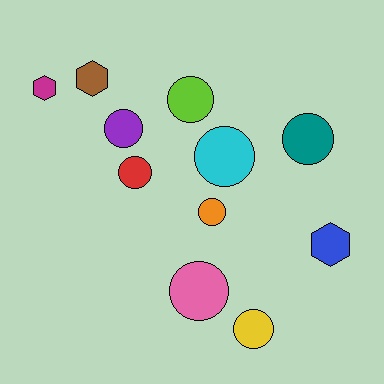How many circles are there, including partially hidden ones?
There are 8 circles.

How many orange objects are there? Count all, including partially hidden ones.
There is 1 orange object.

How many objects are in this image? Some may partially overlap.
There are 11 objects.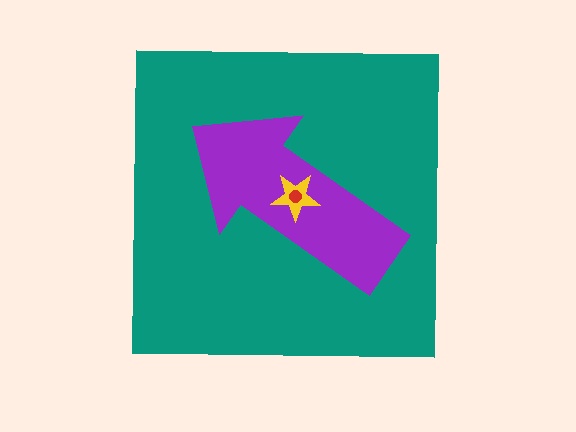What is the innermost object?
The red circle.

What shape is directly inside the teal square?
The purple arrow.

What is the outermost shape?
The teal square.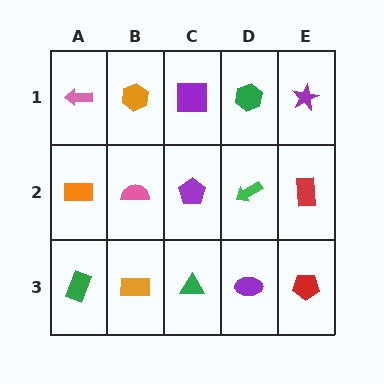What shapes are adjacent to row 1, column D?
A green arrow (row 2, column D), a purple square (row 1, column C), a purple star (row 1, column E).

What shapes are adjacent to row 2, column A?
A pink arrow (row 1, column A), a green rectangle (row 3, column A), a pink semicircle (row 2, column B).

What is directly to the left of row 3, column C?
An orange rectangle.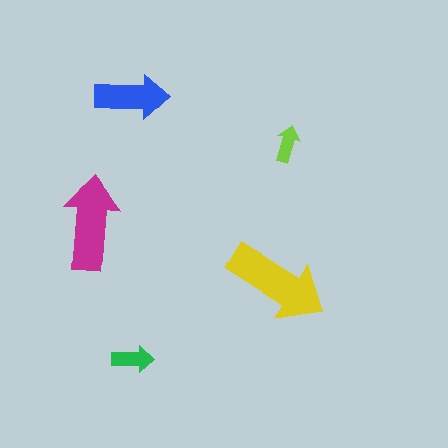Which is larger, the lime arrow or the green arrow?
The green one.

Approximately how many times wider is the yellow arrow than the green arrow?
About 2.5 times wider.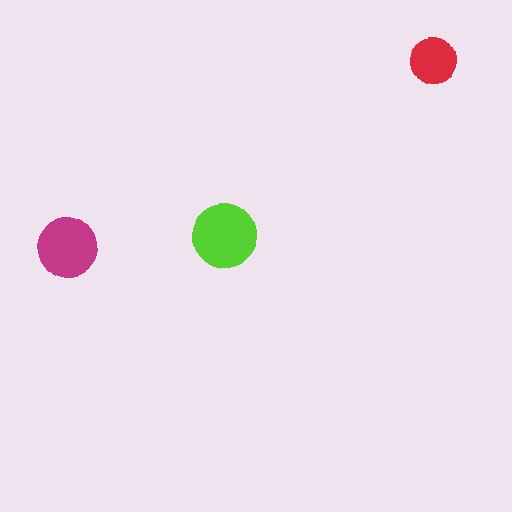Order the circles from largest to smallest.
the lime one, the magenta one, the red one.